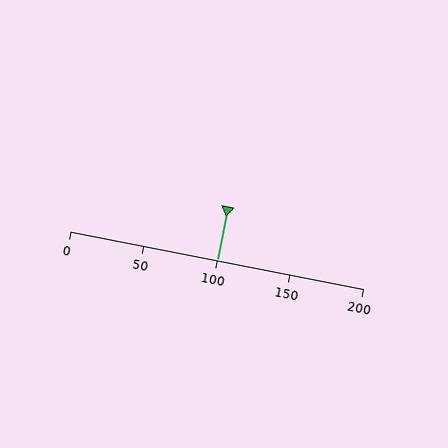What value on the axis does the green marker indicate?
The marker indicates approximately 100.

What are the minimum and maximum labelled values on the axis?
The axis runs from 0 to 200.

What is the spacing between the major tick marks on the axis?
The major ticks are spaced 50 apart.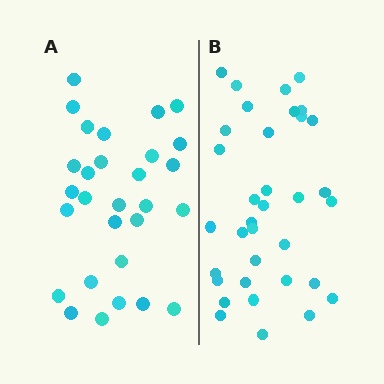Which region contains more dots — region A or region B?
Region B (the right region) has more dots.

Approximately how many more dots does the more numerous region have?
Region B has about 6 more dots than region A.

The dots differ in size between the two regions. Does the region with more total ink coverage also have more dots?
No. Region A has more total ink coverage because its dots are larger, but region B actually contains more individual dots. Total area can be misleading — the number of items is what matters here.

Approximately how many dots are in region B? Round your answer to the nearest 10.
About 40 dots. (The exact count is 35, which rounds to 40.)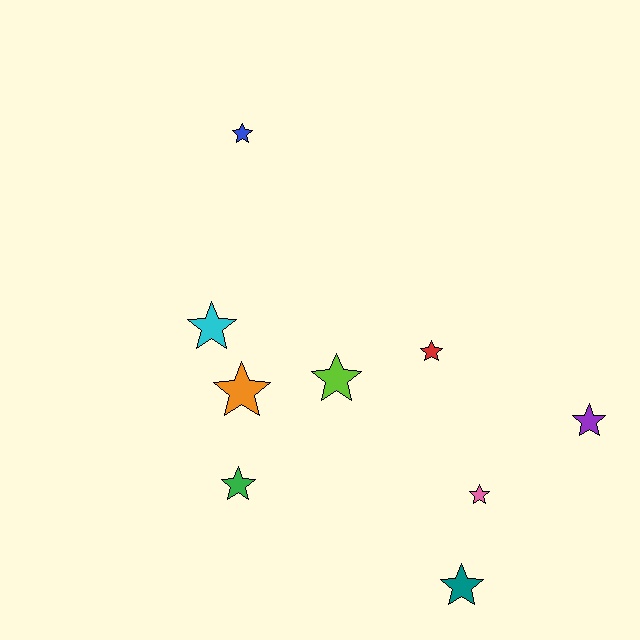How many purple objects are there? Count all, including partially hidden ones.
There is 1 purple object.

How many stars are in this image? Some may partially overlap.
There are 9 stars.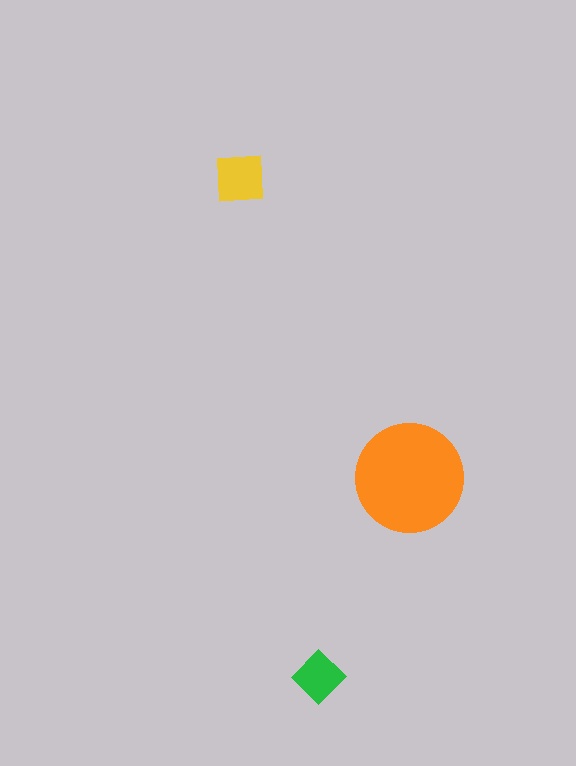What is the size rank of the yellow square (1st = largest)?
2nd.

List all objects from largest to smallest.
The orange circle, the yellow square, the green diamond.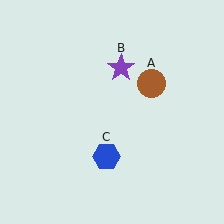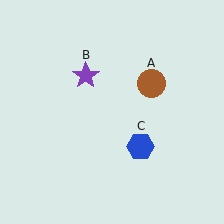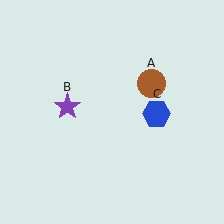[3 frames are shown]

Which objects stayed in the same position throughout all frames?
Brown circle (object A) remained stationary.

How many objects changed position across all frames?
2 objects changed position: purple star (object B), blue hexagon (object C).